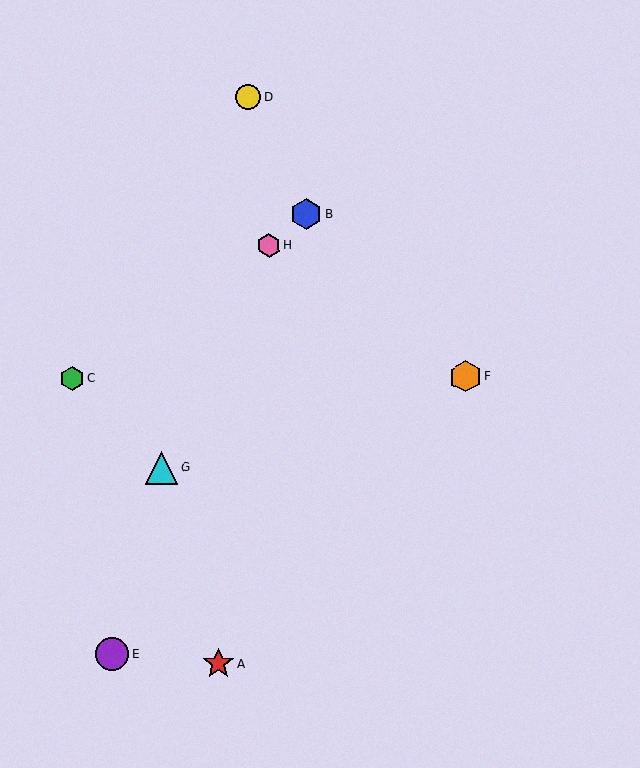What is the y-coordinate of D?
Object D is at y≈97.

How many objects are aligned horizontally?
2 objects (C, F) are aligned horizontally.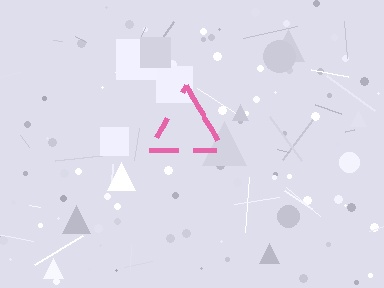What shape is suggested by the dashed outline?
The dashed outline suggests a triangle.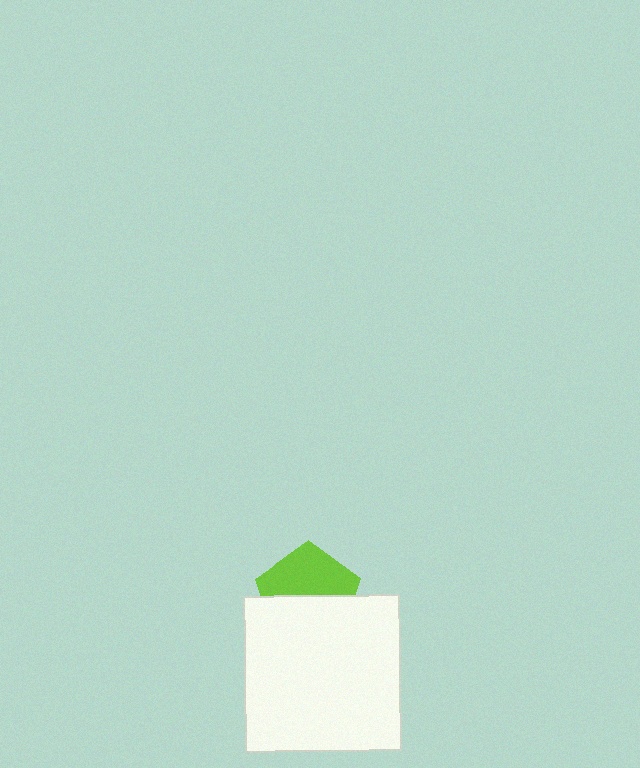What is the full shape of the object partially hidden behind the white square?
The partially hidden object is a lime pentagon.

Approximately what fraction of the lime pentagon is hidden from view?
Roughly 50% of the lime pentagon is hidden behind the white square.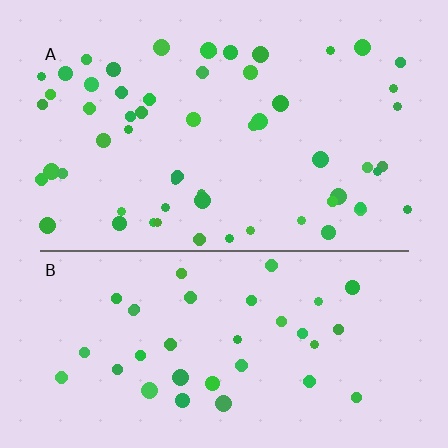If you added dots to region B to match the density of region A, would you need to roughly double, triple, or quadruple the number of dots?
Approximately double.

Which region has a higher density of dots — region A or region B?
A (the top).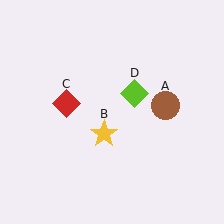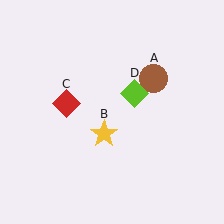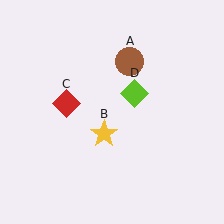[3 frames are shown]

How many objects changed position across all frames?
1 object changed position: brown circle (object A).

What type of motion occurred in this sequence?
The brown circle (object A) rotated counterclockwise around the center of the scene.